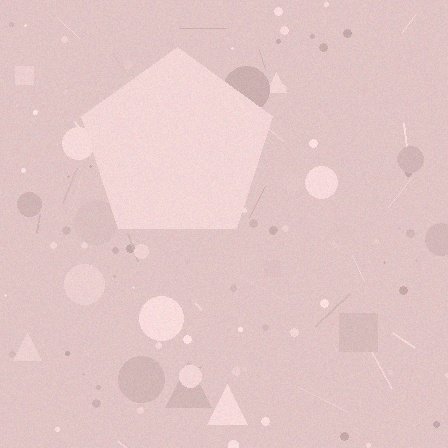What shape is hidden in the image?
A pentagon is hidden in the image.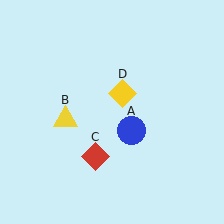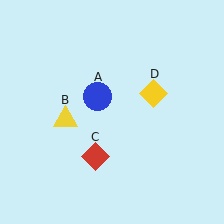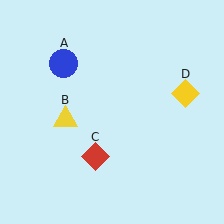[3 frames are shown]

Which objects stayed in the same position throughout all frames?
Yellow triangle (object B) and red diamond (object C) remained stationary.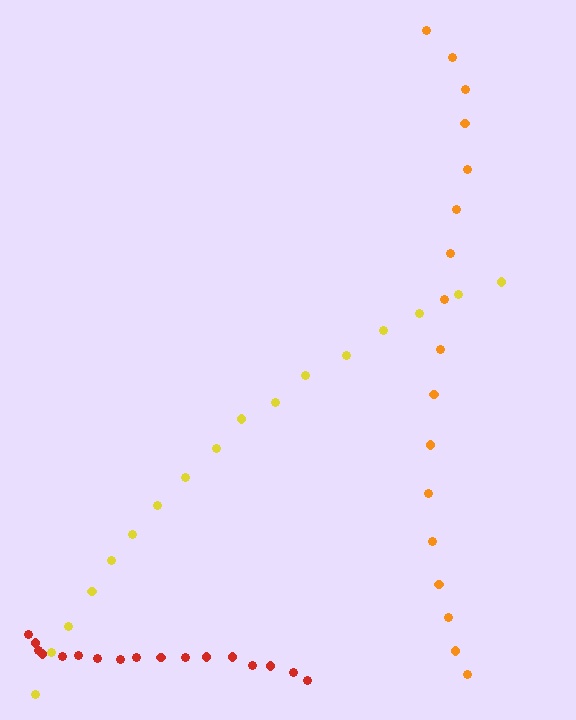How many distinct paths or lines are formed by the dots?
There are 3 distinct paths.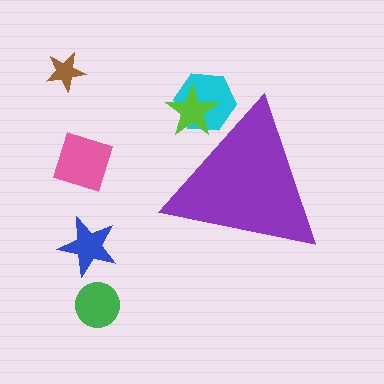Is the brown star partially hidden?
No, the brown star is fully visible.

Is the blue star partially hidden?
No, the blue star is fully visible.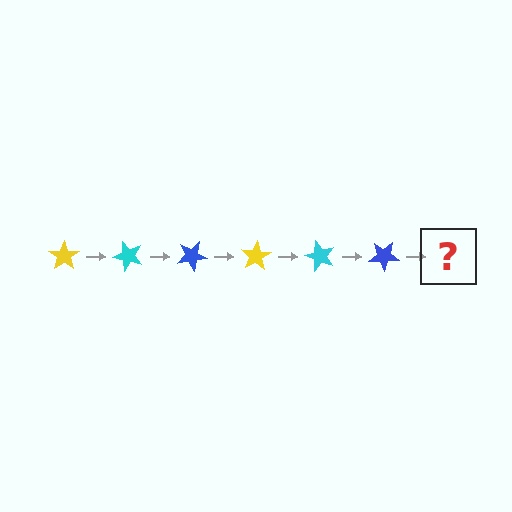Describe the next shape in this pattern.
It should be a yellow star, rotated 300 degrees from the start.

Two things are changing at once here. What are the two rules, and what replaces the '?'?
The two rules are that it rotates 50 degrees each step and the color cycles through yellow, cyan, and blue. The '?' should be a yellow star, rotated 300 degrees from the start.